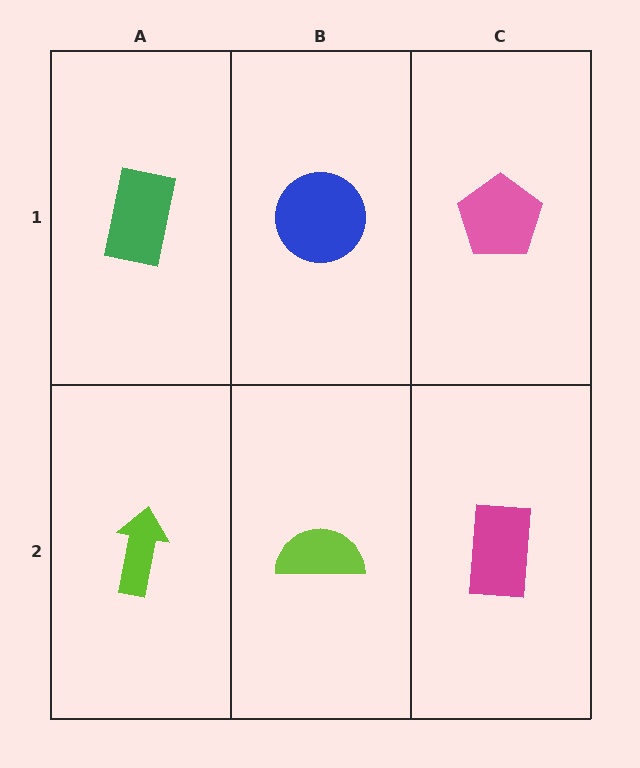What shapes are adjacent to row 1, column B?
A lime semicircle (row 2, column B), a green rectangle (row 1, column A), a pink pentagon (row 1, column C).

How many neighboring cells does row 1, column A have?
2.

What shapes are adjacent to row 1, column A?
A lime arrow (row 2, column A), a blue circle (row 1, column B).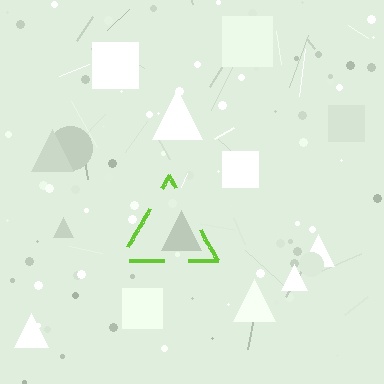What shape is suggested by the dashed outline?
The dashed outline suggests a triangle.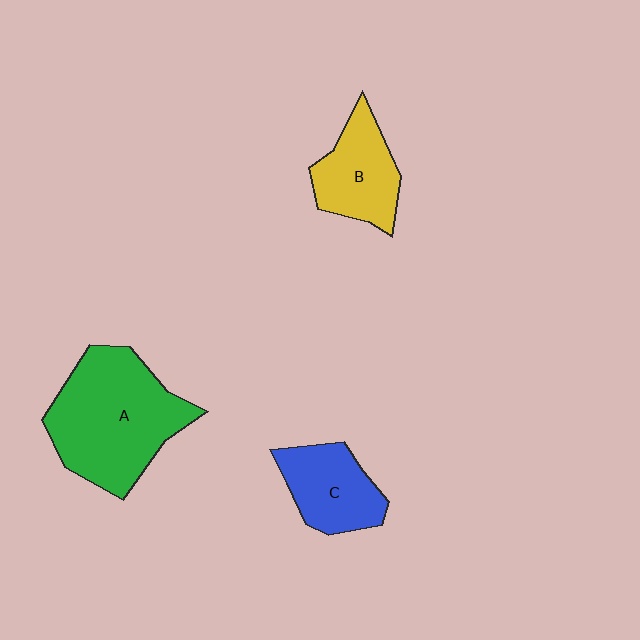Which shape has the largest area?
Shape A (green).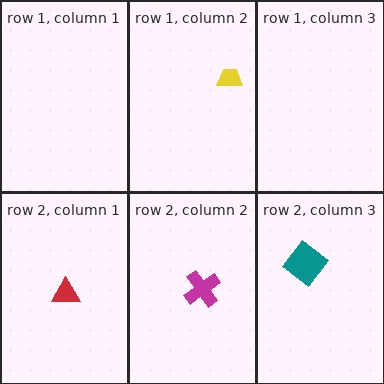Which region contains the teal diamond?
The row 2, column 3 region.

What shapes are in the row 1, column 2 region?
The yellow trapezoid.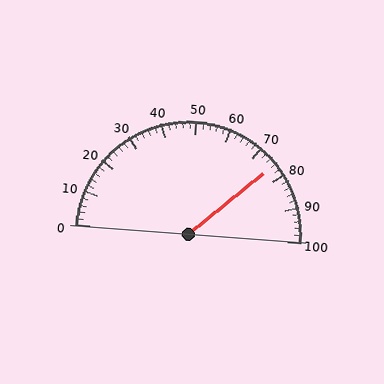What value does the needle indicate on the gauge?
The needle indicates approximately 76.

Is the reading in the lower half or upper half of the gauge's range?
The reading is in the upper half of the range (0 to 100).